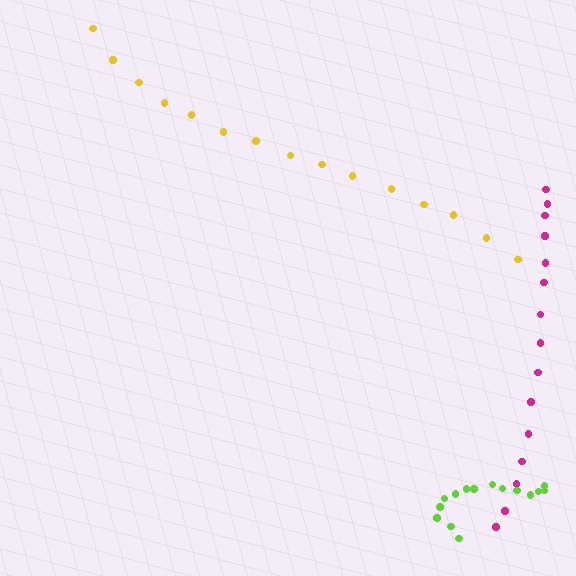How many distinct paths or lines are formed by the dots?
There are 3 distinct paths.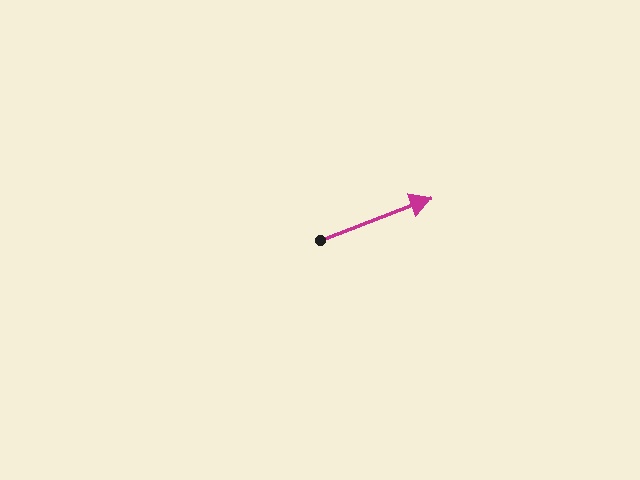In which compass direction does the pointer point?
East.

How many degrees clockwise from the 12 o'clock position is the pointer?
Approximately 69 degrees.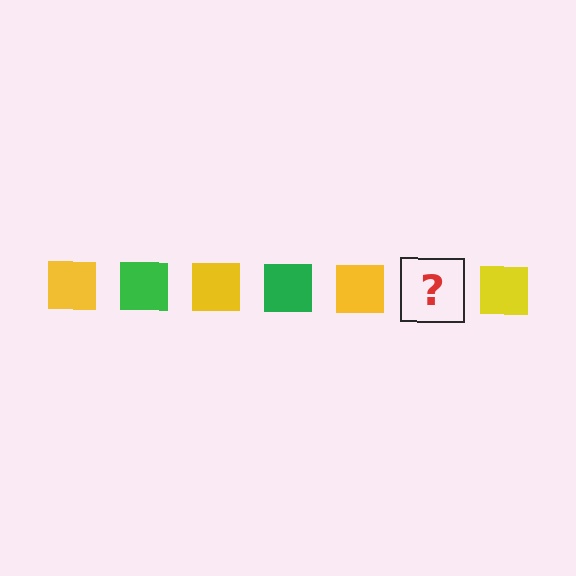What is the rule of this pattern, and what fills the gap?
The rule is that the pattern cycles through yellow, green squares. The gap should be filled with a green square.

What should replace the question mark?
The question mark should be replaced with a green square.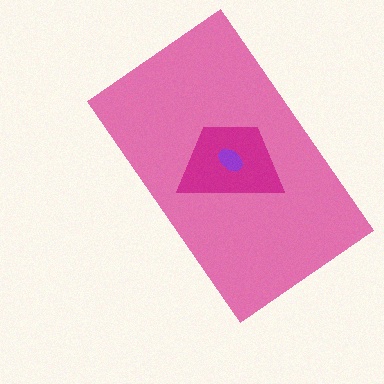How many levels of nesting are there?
3.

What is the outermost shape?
The pink rectangle.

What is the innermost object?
The purple ellipse.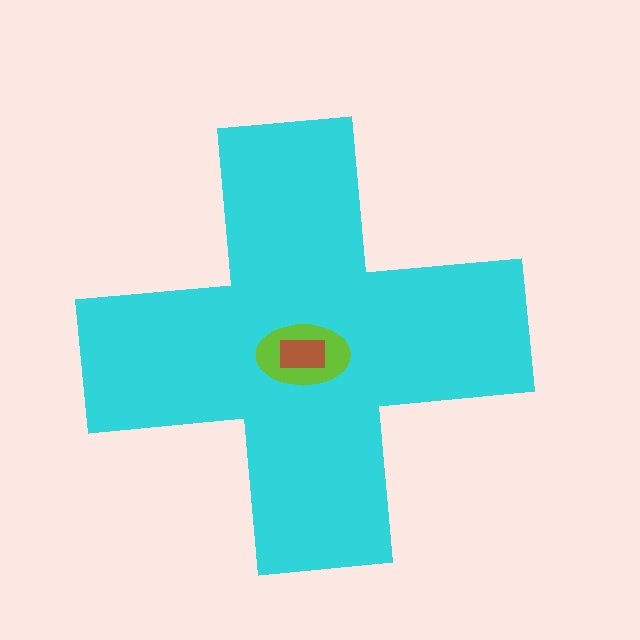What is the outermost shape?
The cyan cross.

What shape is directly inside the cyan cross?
The lime ellipse.